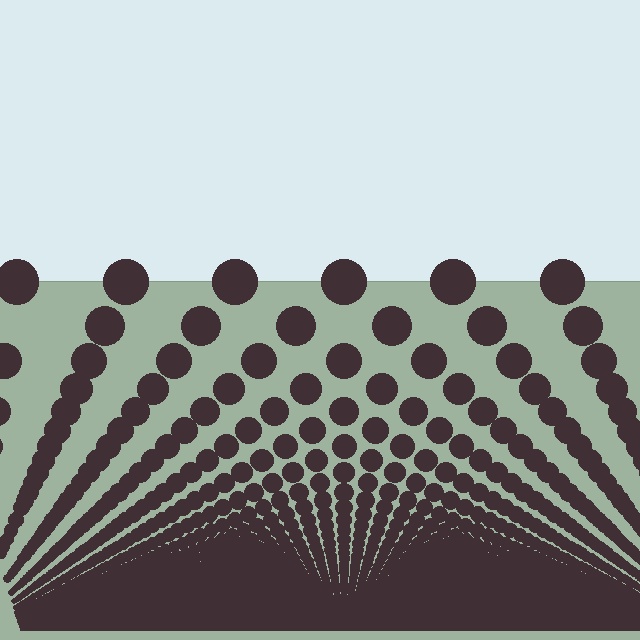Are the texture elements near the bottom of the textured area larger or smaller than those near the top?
Smaller. The gradient is inverted — elements near the bottom are smaller and denser.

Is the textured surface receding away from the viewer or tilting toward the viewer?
The surface appears to tilt toward the viewer. Texture elements get larger and sparser toward the top.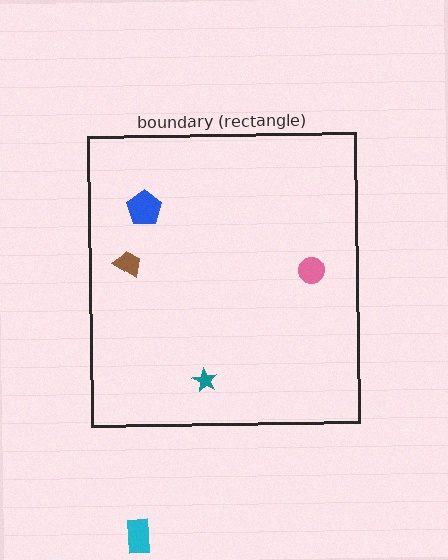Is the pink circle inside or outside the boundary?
Inside.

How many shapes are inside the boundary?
4 inside, 1 outside.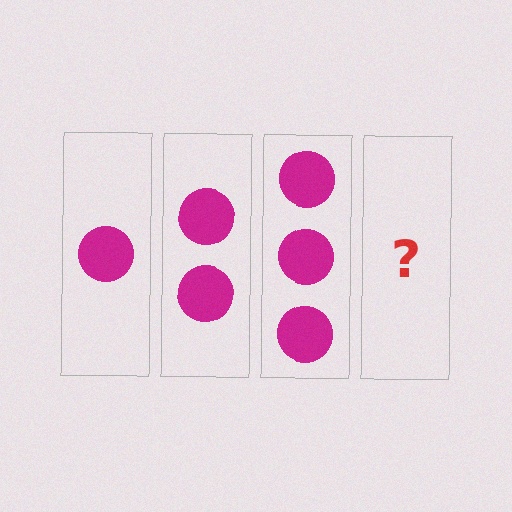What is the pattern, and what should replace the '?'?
The pattern is that each step adds one more circle. The '?' should be 4 circles.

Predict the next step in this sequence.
The next step is 4 circles.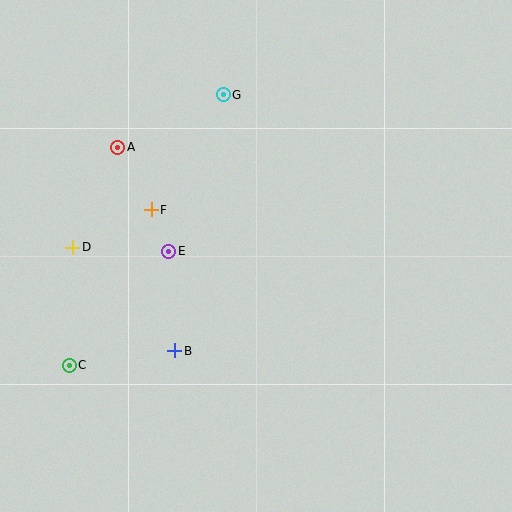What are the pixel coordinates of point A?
Point A is at (118, 147).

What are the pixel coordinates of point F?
Point F is at (151, 210).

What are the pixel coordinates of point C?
Point C is at (69, 365).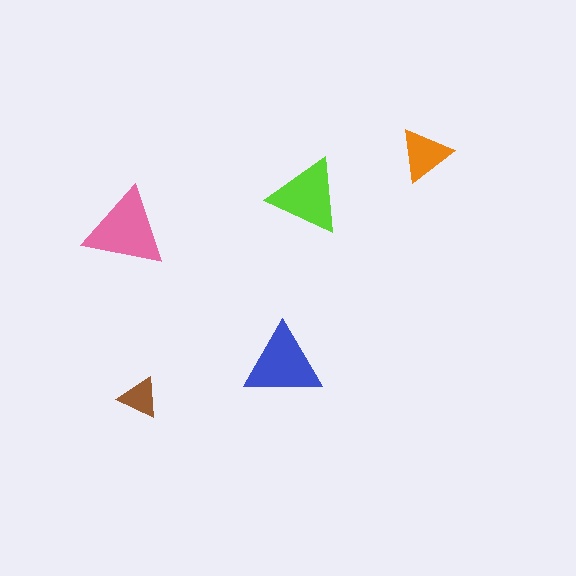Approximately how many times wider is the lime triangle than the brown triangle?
About 2 times wider.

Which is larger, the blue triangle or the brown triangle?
The blue one.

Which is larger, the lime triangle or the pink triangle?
The pink one.